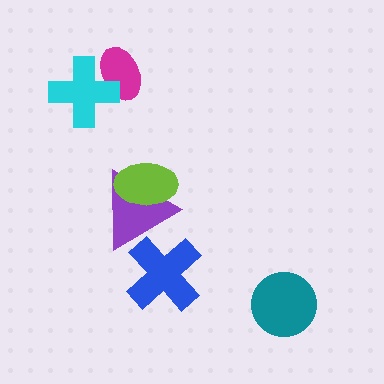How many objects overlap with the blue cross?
1 object overlaps with the blue cross.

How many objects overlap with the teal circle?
0 objects overlap with the teal circle.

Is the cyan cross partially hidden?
No, no other shape covers it.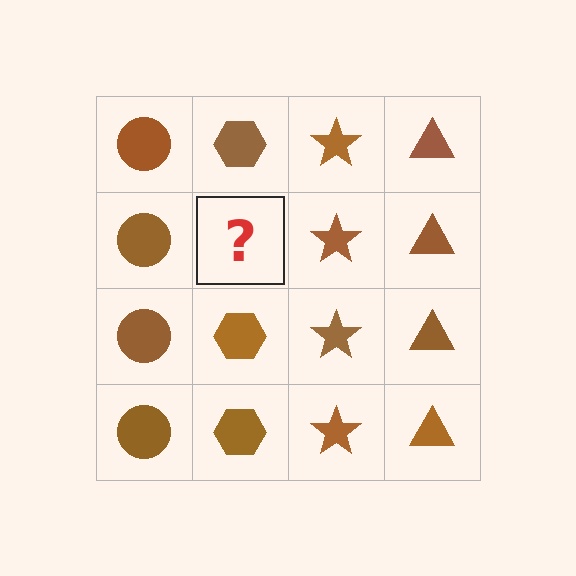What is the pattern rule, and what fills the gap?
The rule is that each column has a consistent shape. The gap should be filled with a brown hexagon.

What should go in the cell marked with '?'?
The missing cell should contain a brown hexagon.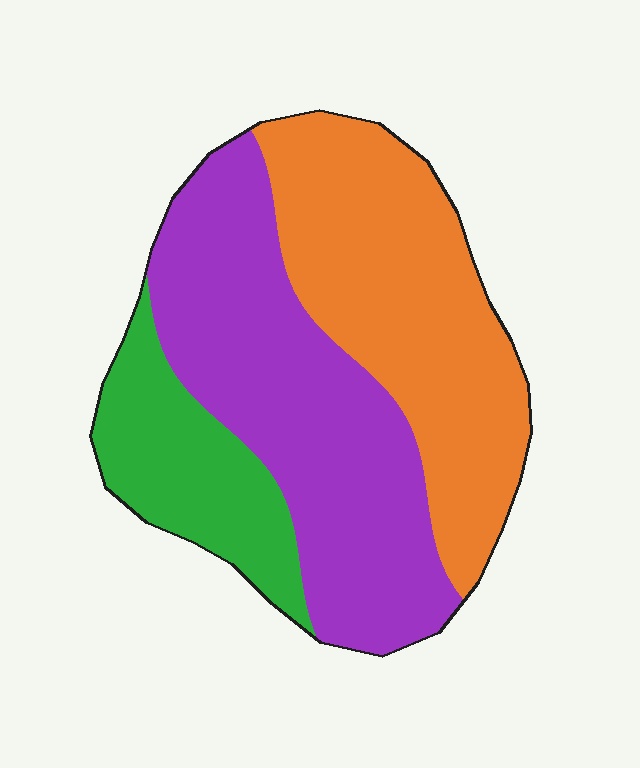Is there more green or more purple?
Purple.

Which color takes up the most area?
Purple, at roughly 45%.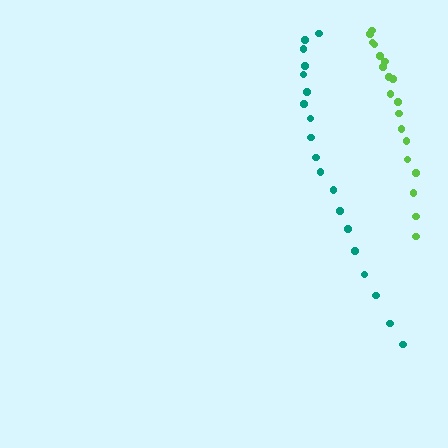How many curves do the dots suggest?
There are 2 distinct paths.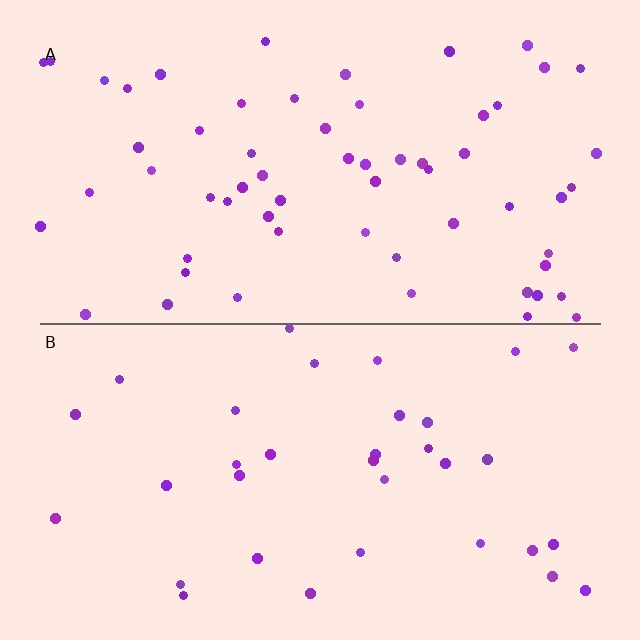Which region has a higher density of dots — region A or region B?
A (the top).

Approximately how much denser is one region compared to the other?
Approximately 1.8× — region A over region B.